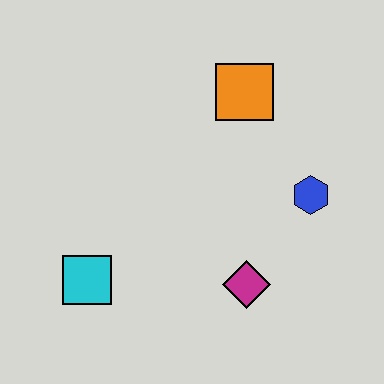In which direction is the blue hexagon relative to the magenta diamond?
The blue hexagon is above the magenta diamond.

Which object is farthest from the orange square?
The cyan square is farthest from the orange square.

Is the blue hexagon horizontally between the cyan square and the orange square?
No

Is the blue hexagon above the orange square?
No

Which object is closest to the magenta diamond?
The blue hexagon is closest to the magenta diamond.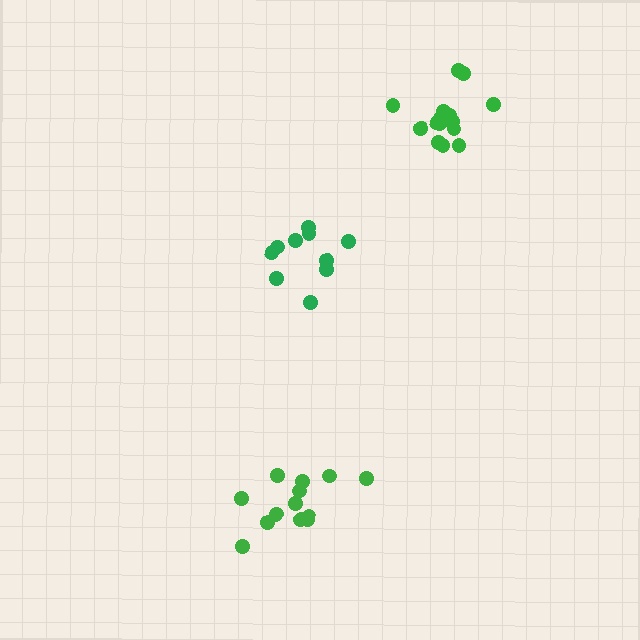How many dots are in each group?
Group 1: 10 dots, Group 2: 15 dots, Group 3: 13 dots (38 total).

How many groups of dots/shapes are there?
There are 3 groups.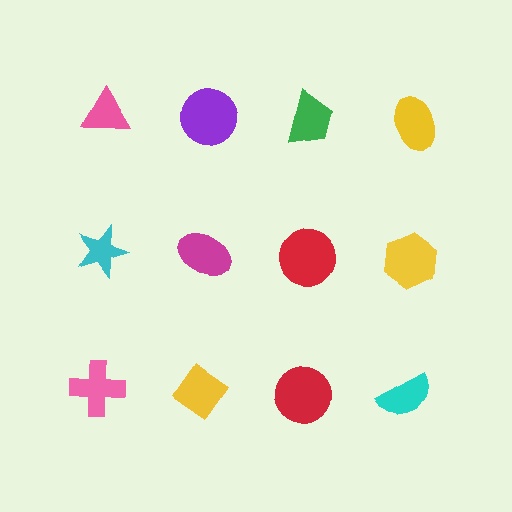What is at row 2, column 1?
A cyan star.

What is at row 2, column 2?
A magenta ellipse.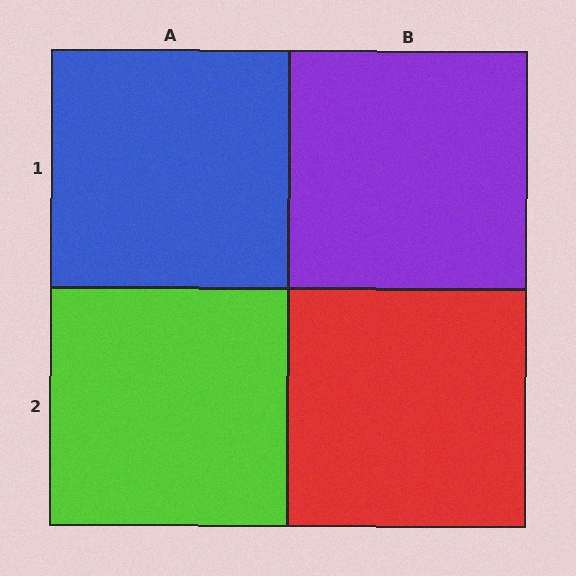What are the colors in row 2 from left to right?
Lime, red.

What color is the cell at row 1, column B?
Purple.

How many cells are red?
1 cell is red.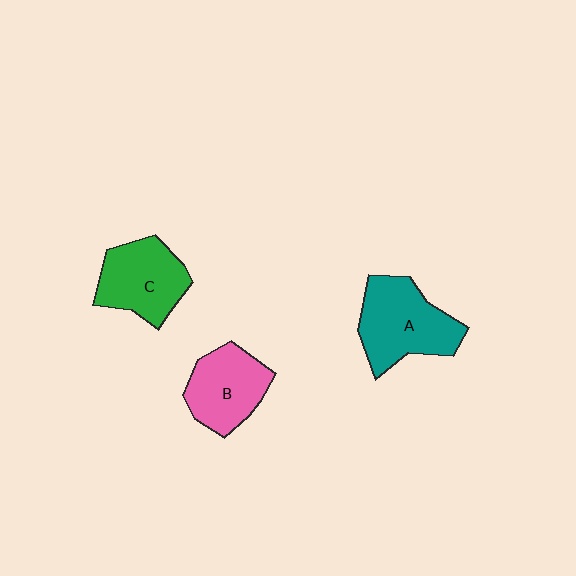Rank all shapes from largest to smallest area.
From largest to smallest: A (teal), C (green), B (pink).